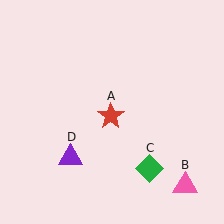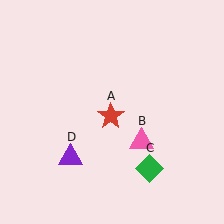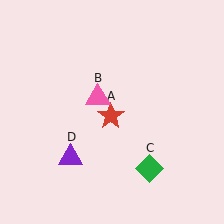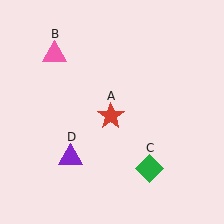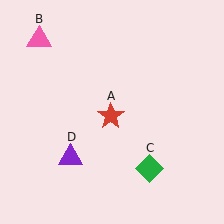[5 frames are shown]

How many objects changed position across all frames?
1 object changed position: pink triangle (object B).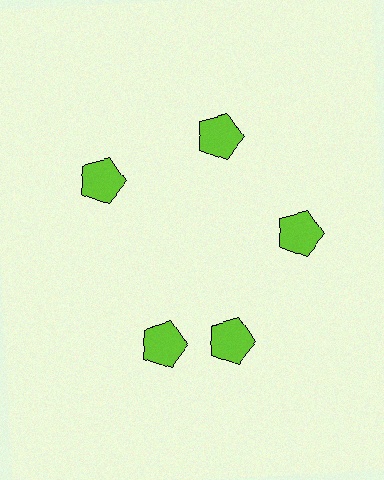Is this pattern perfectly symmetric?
No. The 5 lime pentagons are arranged in a ring, but one element near the 8 o'clock position is rotated out of alignment along the ring, breaking the 5-fold rotational symmetry.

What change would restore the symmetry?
The symmetry would be restored by rotating it back into even spacing with its neighbors so that all 5 pentagons sit at equal angles and equal distance from the center.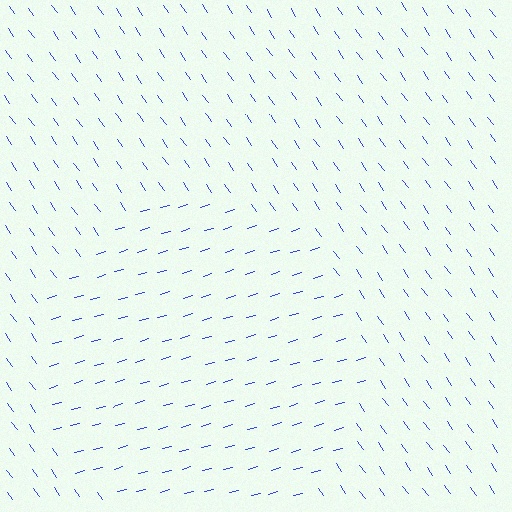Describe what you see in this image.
The image is filled with small blue line segments. A circle region in the image has lines oriented differently from the surrounding lines, creating a visible texture boundary.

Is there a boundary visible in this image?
Yes, there is a texture boundary formed by a change in line orientation.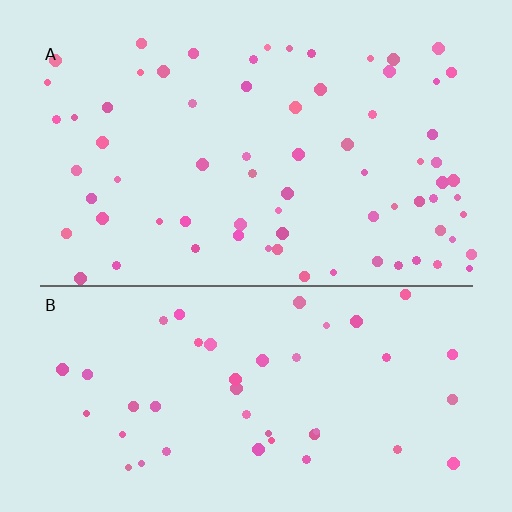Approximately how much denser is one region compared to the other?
Approximately 1.6× — region A over region B.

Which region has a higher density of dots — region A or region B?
A (the top).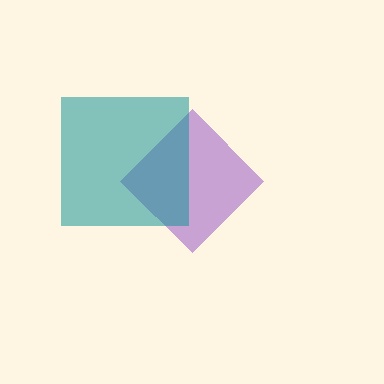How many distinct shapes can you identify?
There are 2 distinct shapes: a purple diamond, a teal square.